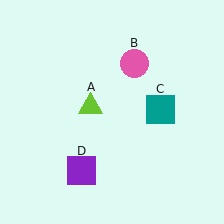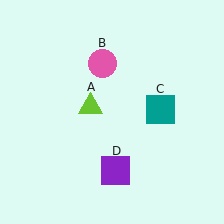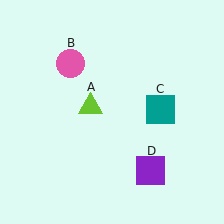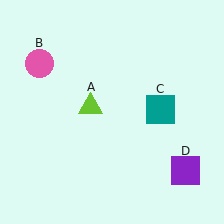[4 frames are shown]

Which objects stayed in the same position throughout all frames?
Lime triangle (object A) and teal square (object C) remained stationary.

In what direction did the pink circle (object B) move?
The pink circle (object B) moved left.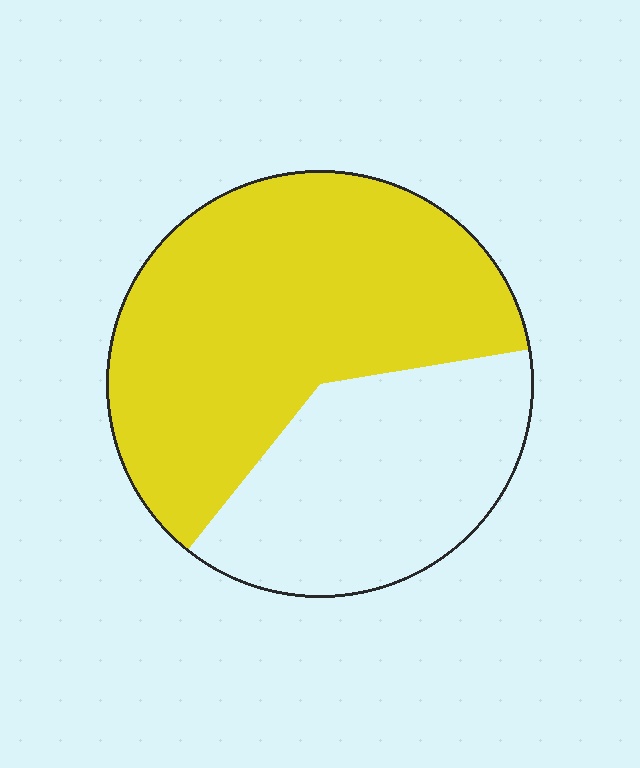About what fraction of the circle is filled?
About five eighths (5/8).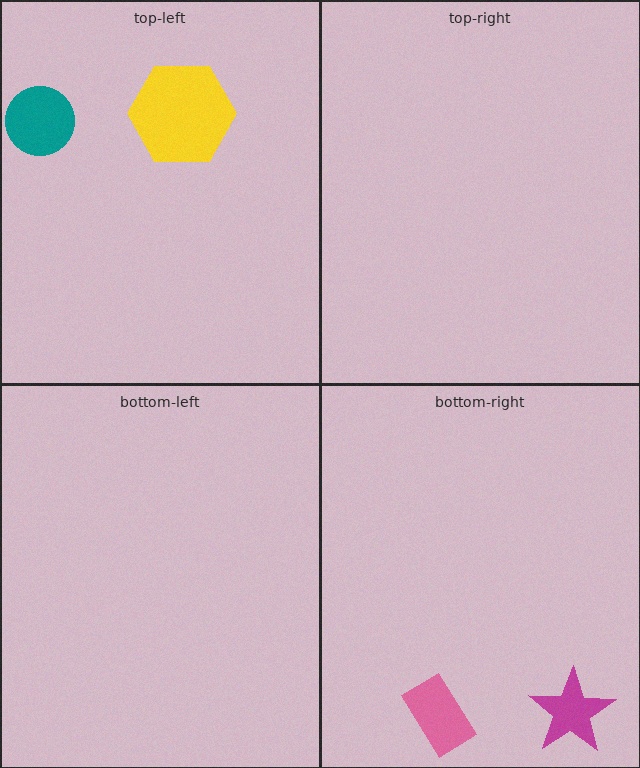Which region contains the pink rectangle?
The bottom-right region.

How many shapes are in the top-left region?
2.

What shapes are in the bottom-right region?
The magenta star, the pink rectangle.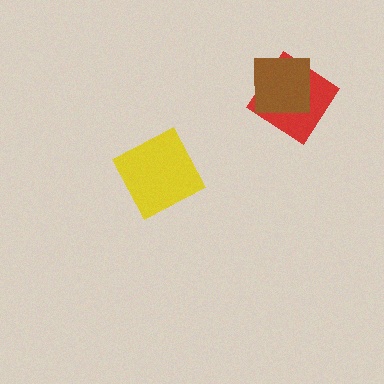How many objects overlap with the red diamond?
1 object overlaps with the red diamond.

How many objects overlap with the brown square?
1 object overlaps with the brown square.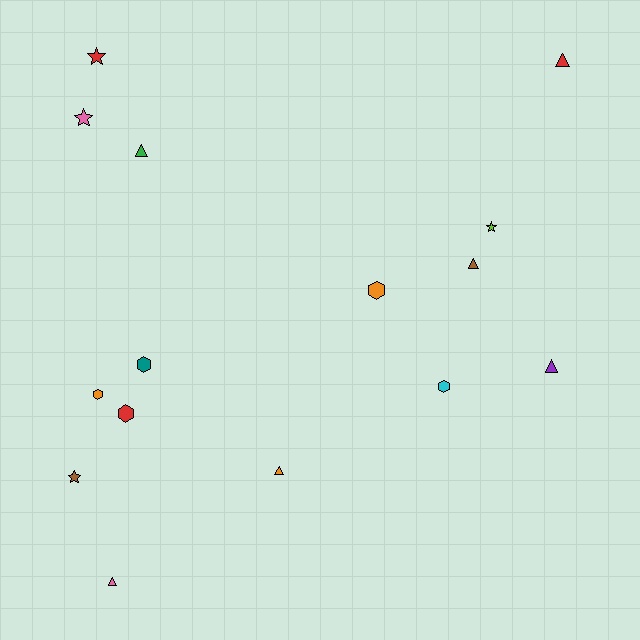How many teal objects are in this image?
There is 1 teal object.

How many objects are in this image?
There are 15 objects.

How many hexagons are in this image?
There are 5 hexagons.